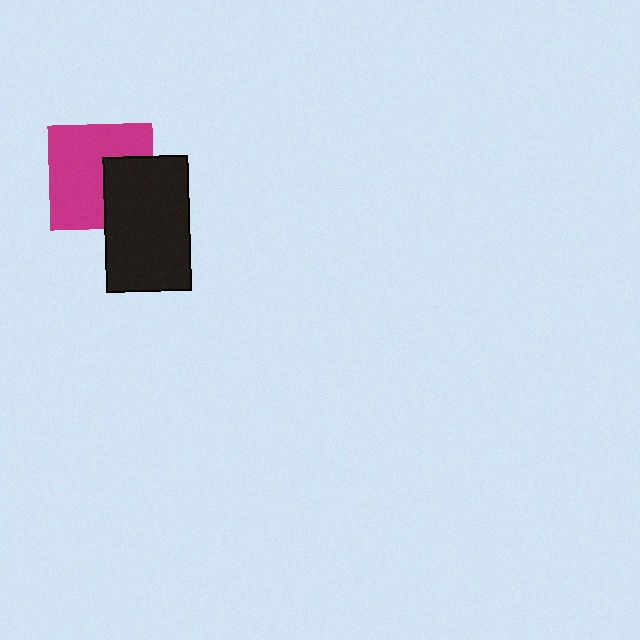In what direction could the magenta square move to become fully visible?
The magenta square could move left. That would shift it out from behind the black rectangle entirely.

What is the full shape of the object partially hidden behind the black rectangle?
The partially hidden object is a magenta square.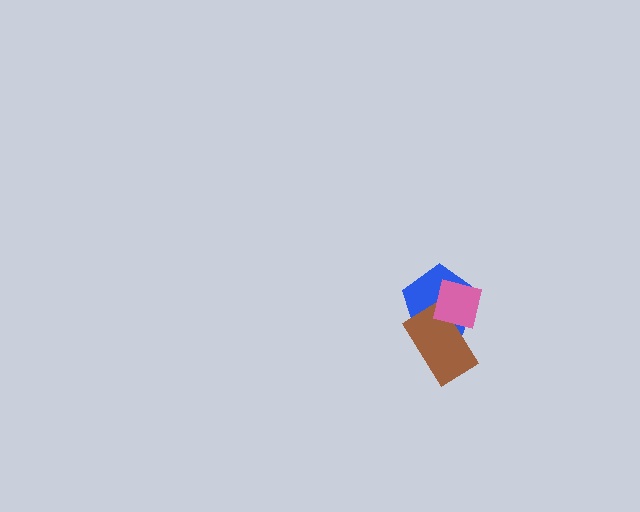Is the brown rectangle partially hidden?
Yes, it is partially covered by another shape.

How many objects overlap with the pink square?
2 objects overlap with the pink square.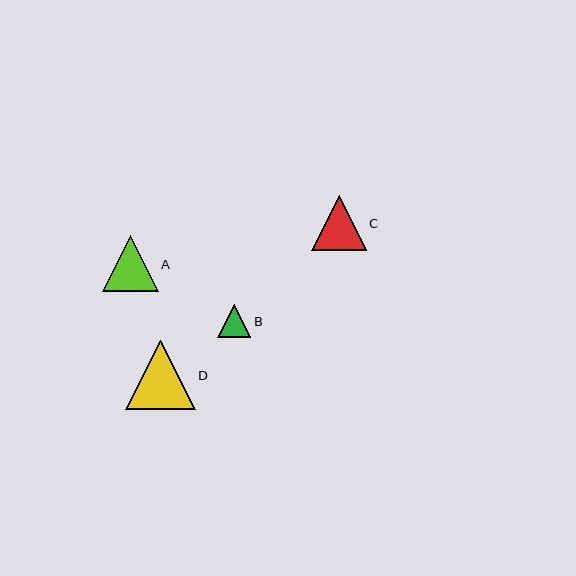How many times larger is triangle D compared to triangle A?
Triangle D is approximately 1.3 times the size of triangle A.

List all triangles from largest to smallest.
From largest to smallest: D, A, C, B.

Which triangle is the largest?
Triangle D is the largest with a size of approximately 69 pixels.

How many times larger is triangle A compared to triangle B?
Triangle A is approximately 1.7 times the size of triangle B.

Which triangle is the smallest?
Triangle B is the smallest with a size of approximately 33 pixels.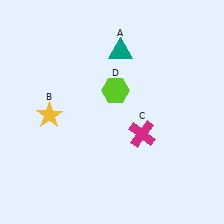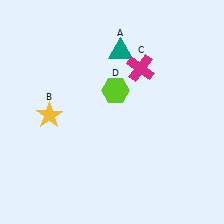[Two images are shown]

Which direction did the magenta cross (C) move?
The magenta cross (C) moved up.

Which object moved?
The magenta cross (C) moved up.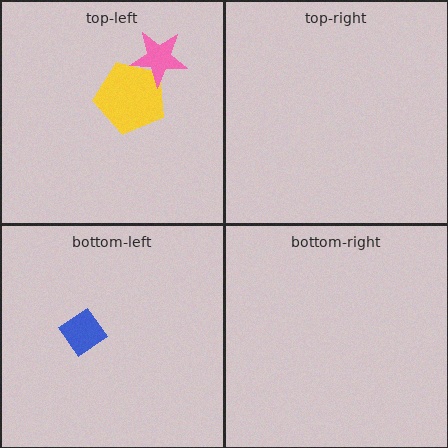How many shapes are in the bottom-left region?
1.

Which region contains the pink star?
The top-left region.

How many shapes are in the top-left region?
2.